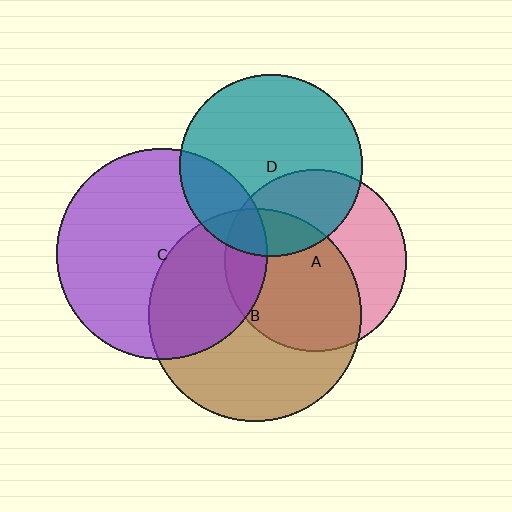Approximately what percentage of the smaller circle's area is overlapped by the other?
Approximately 30%.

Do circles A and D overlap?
Yes.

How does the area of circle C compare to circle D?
Approximately 1.3 times.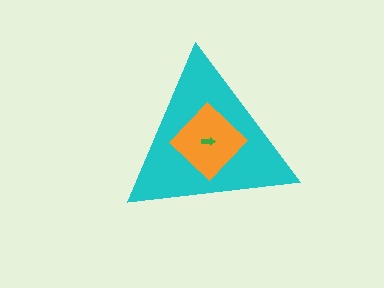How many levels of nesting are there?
3.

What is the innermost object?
The green arrow.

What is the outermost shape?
The cyan triangle.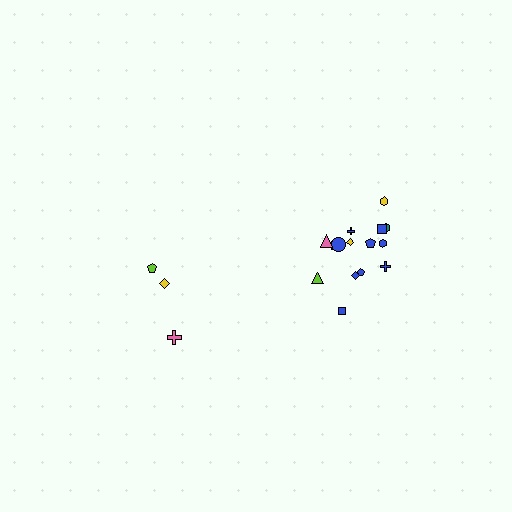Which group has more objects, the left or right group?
The right group.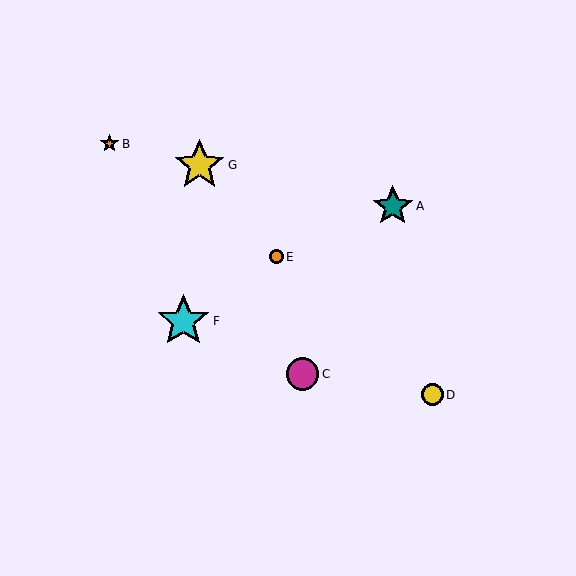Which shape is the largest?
The cyan star (labeled F) is the largest.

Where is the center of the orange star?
The center of the orange star is at (110, 144).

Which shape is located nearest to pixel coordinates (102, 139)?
The orange star (labeled B) at (110, 144) is nearest to that location.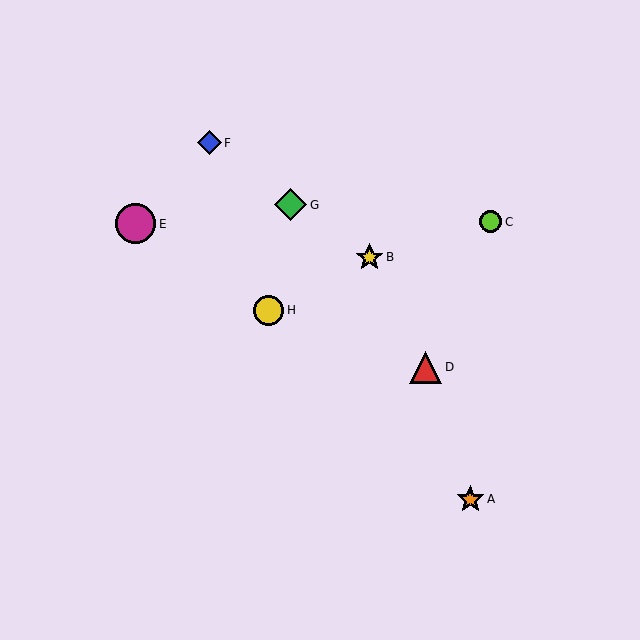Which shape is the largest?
The magenta circle (labeled E) is the largest.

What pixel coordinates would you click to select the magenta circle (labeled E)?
Click at (136, 224) to select the magenta circle E.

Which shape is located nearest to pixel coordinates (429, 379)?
The red triangle (labeled D) at (426, 367) is nearest to that location.